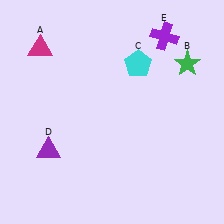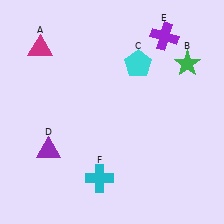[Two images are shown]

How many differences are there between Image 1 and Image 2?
There is 1 difference between the two images.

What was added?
A cyan cross (F) was added in Image 2.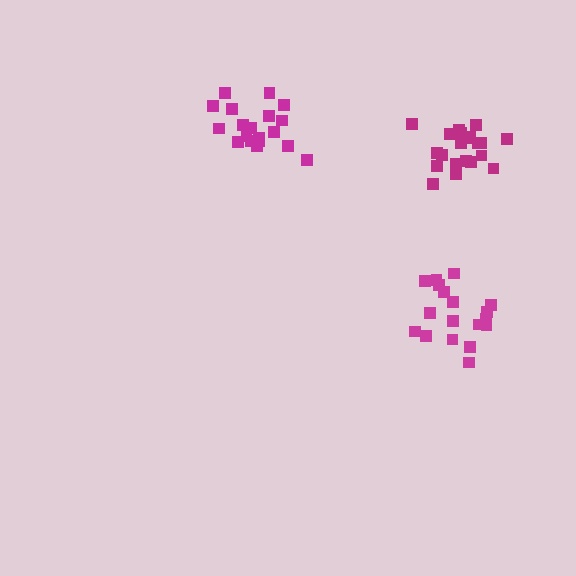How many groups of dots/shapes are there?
There are 3 groups.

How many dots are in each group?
Group 1: 20 dots, Group 2: 19 dots, Group 3: 21 dots (60 total).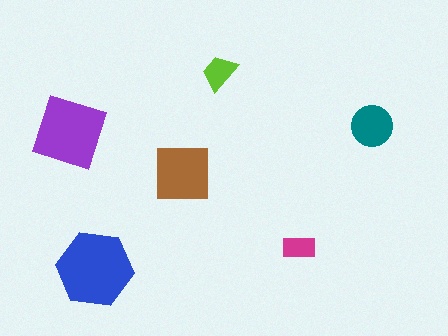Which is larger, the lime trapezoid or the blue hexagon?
The blue hexagon.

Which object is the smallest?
The magenta rectangle.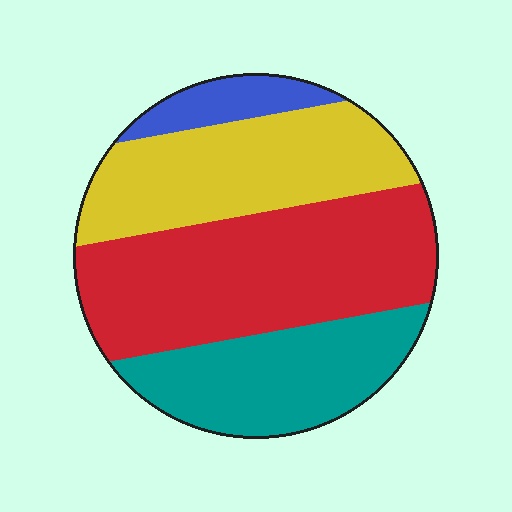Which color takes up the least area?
Blue, at roughly 5%.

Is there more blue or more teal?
Teal.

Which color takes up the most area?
Red, at roughly 40%.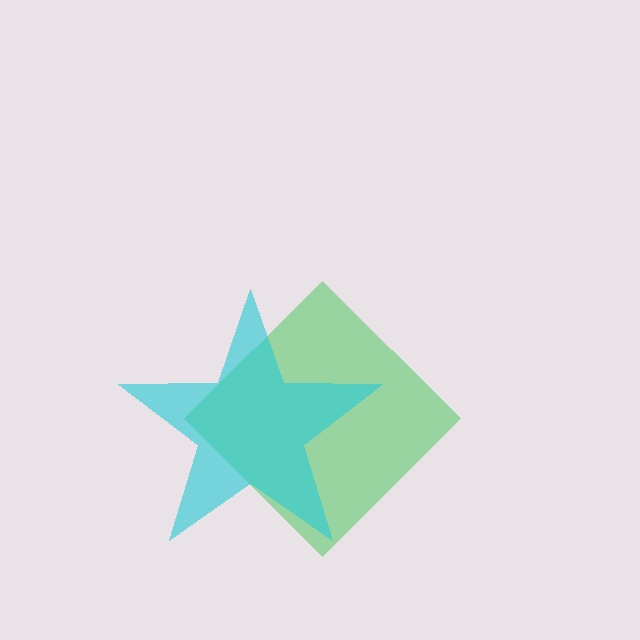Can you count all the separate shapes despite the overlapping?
Yes, there are 2 separate shapes.